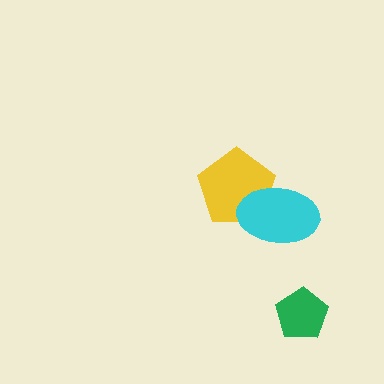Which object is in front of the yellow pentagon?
The cyan ellipse is in front of the yellow pentagon.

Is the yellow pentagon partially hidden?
Yes, it is partially covered by another shape.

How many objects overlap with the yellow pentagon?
1 object overlaps with the yellow pentagon.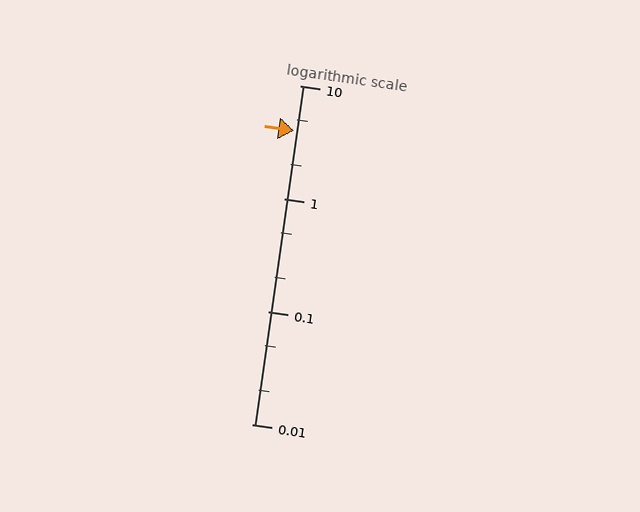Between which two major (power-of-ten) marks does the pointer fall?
The pointer is between 1 and 10.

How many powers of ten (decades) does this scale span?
The scale spans 3 decades, from 0.01 to 10.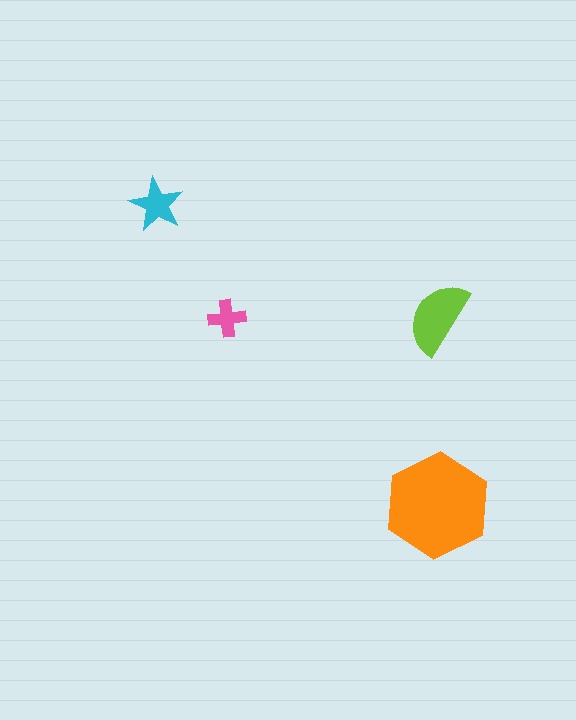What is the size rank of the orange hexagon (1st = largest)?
1st.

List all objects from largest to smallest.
The orange hexagon, the lime semicircle, the cyan star, the pink cross.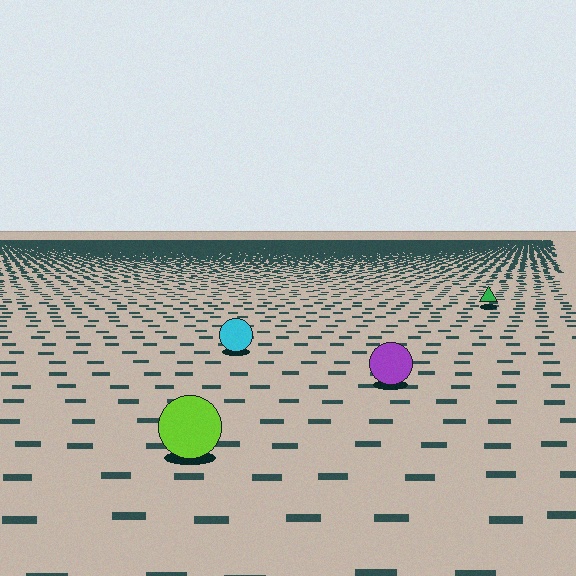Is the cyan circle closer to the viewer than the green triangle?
Yes. The cyan circle is closer — you can tell from the texture gradient: the ground texture is coarser near it.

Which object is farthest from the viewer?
The green triangle is farthest from the viewer. It appears smaller and the ground texture around it is denser.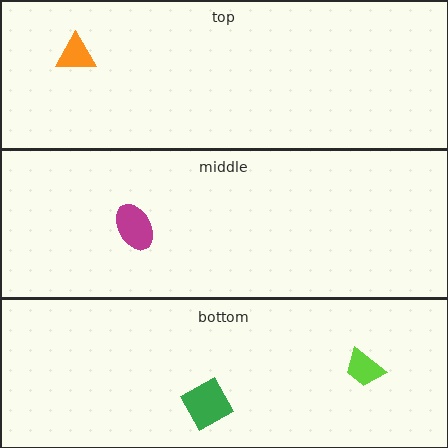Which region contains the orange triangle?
The top region.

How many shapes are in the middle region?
1.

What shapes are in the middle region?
The magenta ellipse.